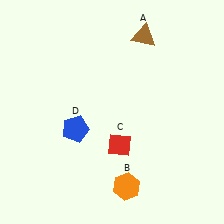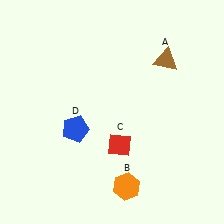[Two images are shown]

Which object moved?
The brown triangle (A) moved down.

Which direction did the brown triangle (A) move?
The brown triangle (A) moved down.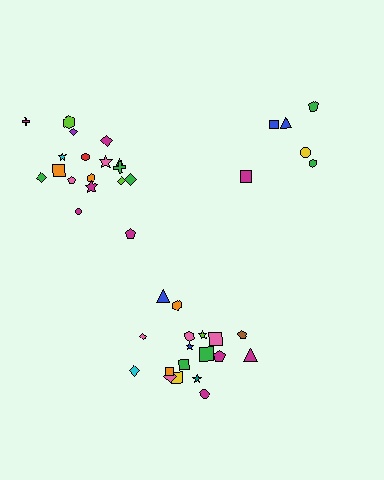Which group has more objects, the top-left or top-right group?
The top-left group.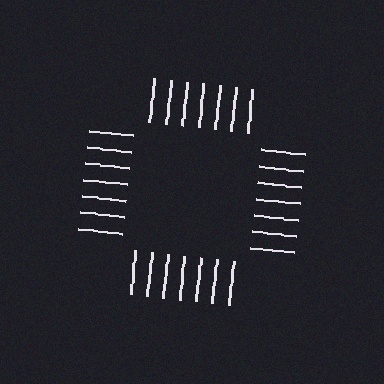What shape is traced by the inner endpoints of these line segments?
An illusory square — the line segments terminate on its edges but no continuous stroke is drawn.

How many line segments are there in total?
28 — 7 along each of the 4 edges.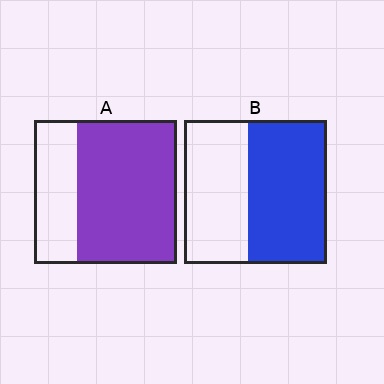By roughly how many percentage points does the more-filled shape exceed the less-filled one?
By roughly 15 percentage points (A over B).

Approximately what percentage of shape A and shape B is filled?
A is approximately 70% and B is approximately 55%.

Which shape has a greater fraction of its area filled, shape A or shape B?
Shape A.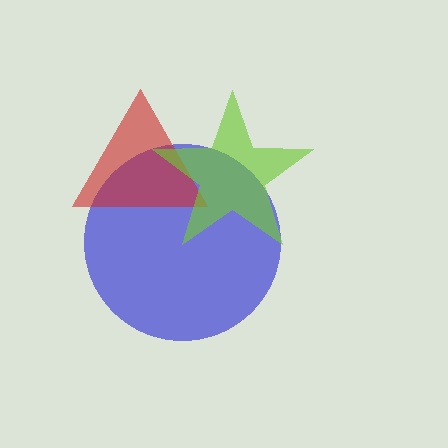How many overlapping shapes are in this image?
There are 3 overlapping shapes in the image.